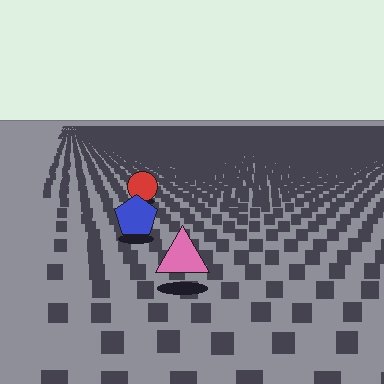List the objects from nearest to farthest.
From nearest to farthest: the pink triangle, the blue pentagon, the red circle.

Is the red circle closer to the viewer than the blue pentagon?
No. The blue pentagon is closer — you can tell from the texture gradient: the ground texture is coarser near it.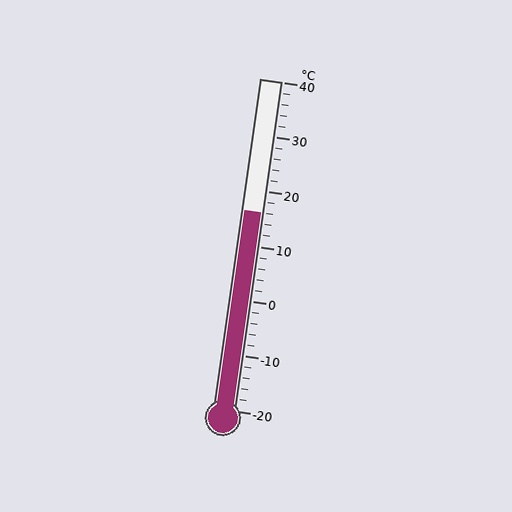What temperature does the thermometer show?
The thermometer shows approximately 16°C.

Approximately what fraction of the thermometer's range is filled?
The thermometer is filled to approximately 60% of its range.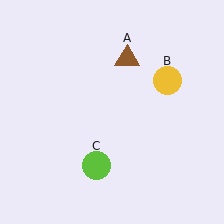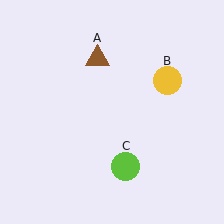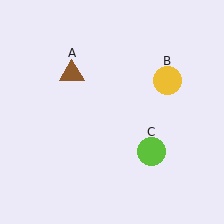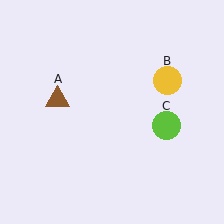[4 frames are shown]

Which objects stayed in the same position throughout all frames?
Yellow circle (object B) remained stationary.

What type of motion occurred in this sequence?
The brown triangle (object A), lime circle (object C) rotated counterclockwise around the center of the scene.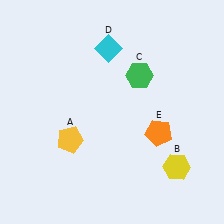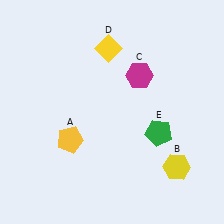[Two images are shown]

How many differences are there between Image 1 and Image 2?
There are 3 differences between the two images.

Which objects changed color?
C changed from green to magenta. D changed from cyan to yellow. E changed from orange to green.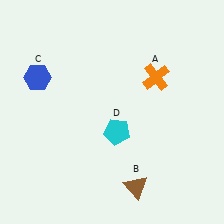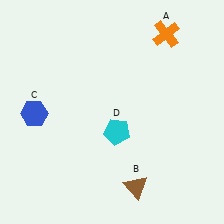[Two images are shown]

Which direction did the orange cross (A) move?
The orange cross (A) moved up.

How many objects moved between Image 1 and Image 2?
2 objects moved between the two images.